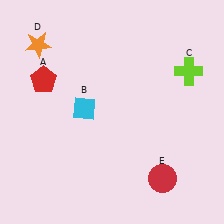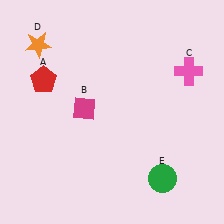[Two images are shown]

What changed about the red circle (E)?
In Image 1, E is red. In Image 2, it changed to green.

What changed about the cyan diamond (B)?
In Image 1, B is cyan. In Image 2, it changed to magenta.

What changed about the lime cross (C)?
In Image 1, C is lime. In Image 2, it changed to pink.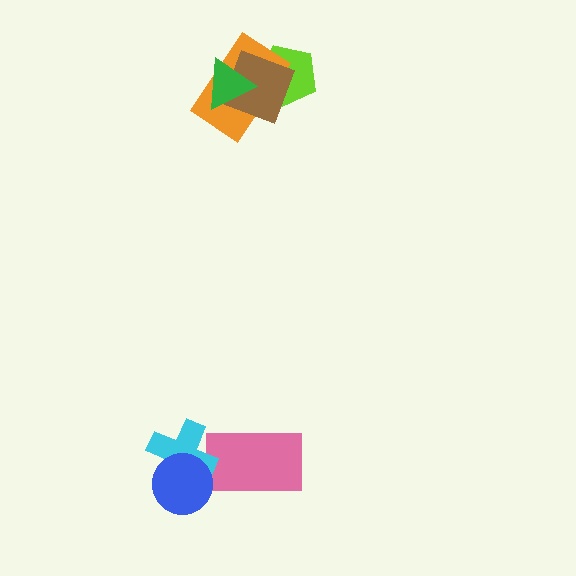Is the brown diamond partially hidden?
Yes, it is partially covered by another shape.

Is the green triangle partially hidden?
No, no other shape covers it.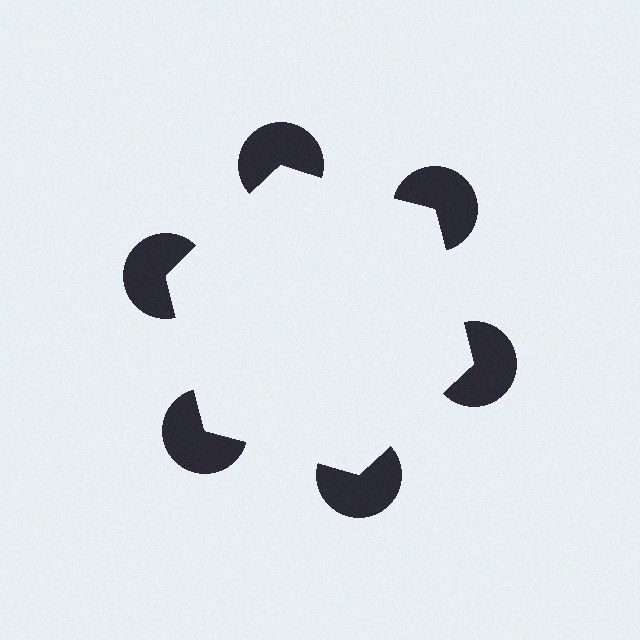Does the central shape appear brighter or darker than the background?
It typically appears slightly brighter than the background, even though no actual brightness change is drawn.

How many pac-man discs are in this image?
There are 6 — one at each vertex of the illusory hexagon.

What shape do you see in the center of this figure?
An illusory hexagon — its edges are inferred from the aligned wedge cuts in the pac-man discs, not physically drawn.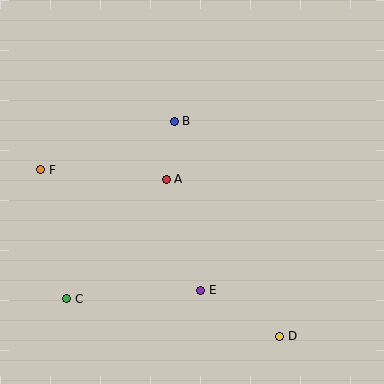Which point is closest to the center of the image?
Point A at (166, 179) is closest to the center.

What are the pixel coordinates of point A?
Point A is at (166, 179).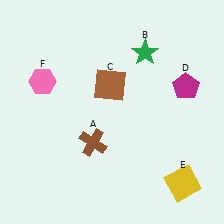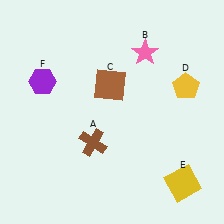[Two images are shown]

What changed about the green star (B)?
In Image 1, B is green. In Image 2, it changed to pink.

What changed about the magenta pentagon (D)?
In Image 1, D is magenta. In Image 2, it changed to yellow.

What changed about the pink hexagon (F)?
In Image 1, F is pink. In Image 2, it changed to purple.